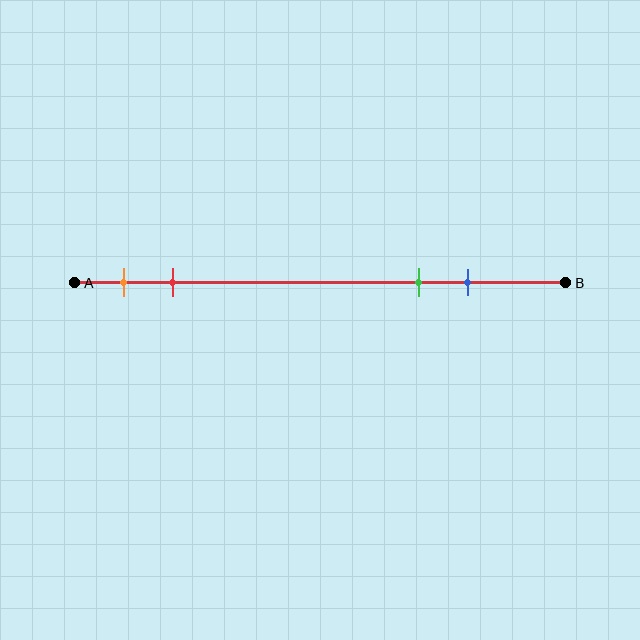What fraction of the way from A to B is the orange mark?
The orange mark is approximately 10% (0.1) of the way from A to B.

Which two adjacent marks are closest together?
The orange and red marks are the closest adjacent pair.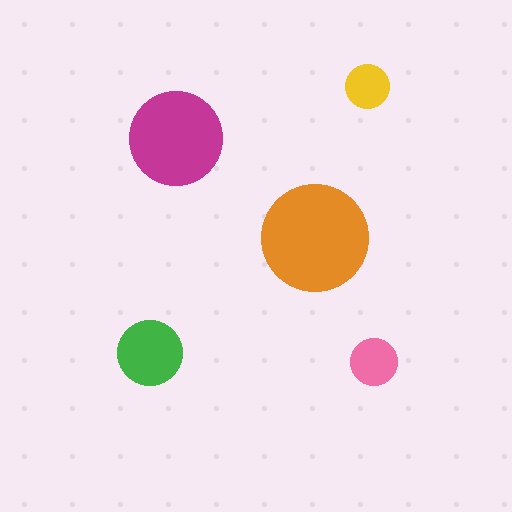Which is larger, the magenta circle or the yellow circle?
The magenta one.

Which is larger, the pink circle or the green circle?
The green one.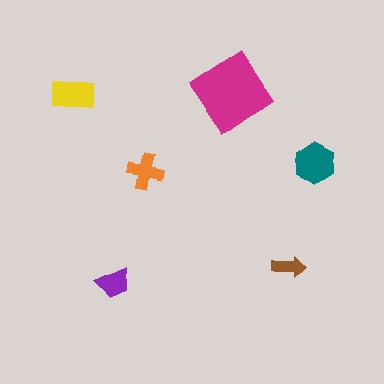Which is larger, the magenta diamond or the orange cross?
The magenta diamond.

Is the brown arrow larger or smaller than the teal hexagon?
Smaller.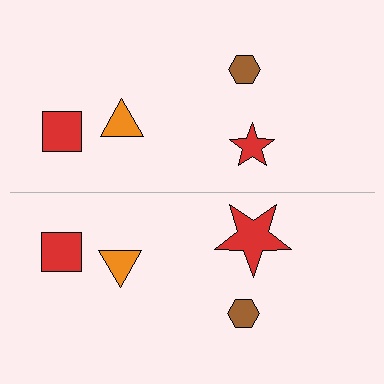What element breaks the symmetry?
The red star on the bottom side has a different size than its mirror counterpart.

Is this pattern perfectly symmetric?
No, the pattern is not perfectly symmetric. The red star on the bottom side has a different size than its mirror counterpart.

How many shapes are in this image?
There are 8 shapes in this image.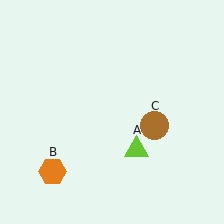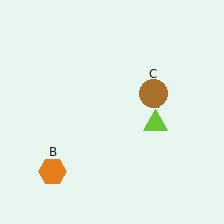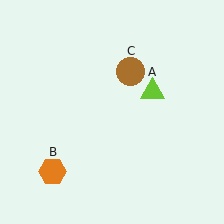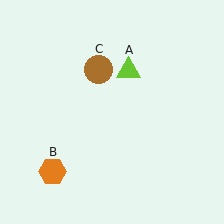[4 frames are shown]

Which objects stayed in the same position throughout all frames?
Orange hexagon (object B) remained stationary.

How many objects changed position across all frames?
2 objects changed position: lime triangle (object A), brown circle (object C).